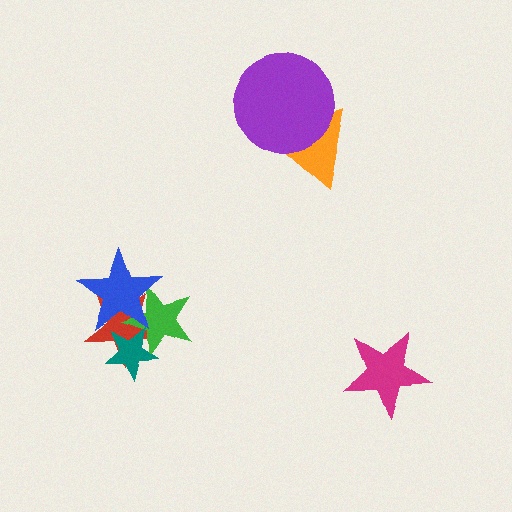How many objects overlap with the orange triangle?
1 object overlaps with the orange triangle.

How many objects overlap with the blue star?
3 objects overlap with the blue star.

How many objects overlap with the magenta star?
0 objects overlap with the magenta star.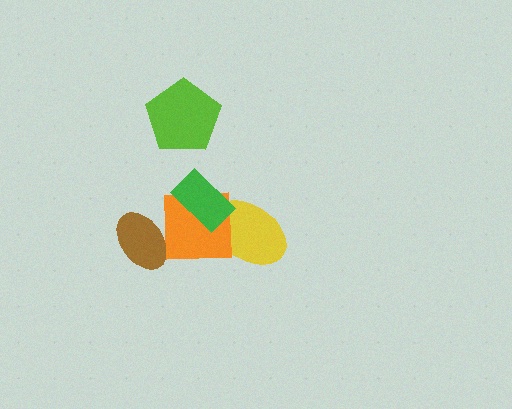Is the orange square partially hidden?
Yes, it is partially covered by another shape.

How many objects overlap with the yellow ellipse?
2 objects overlap with the yellow ellipse.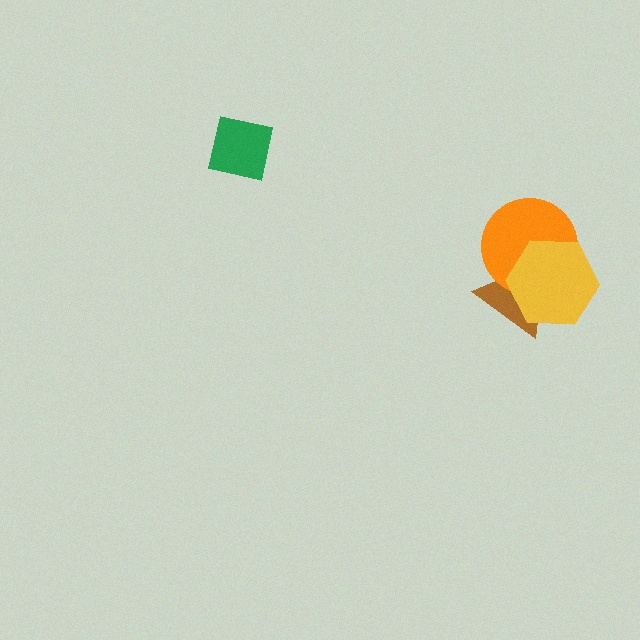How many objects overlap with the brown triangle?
2 objects overlap with the brown triangle.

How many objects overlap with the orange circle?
2 objects overlap with the orange circle.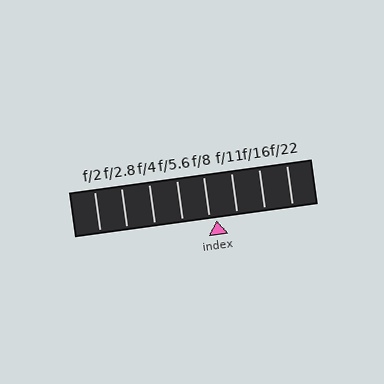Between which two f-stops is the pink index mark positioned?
The index mark is between f/8 and f/11.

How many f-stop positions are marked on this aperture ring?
There are 8 f-stop positions marked.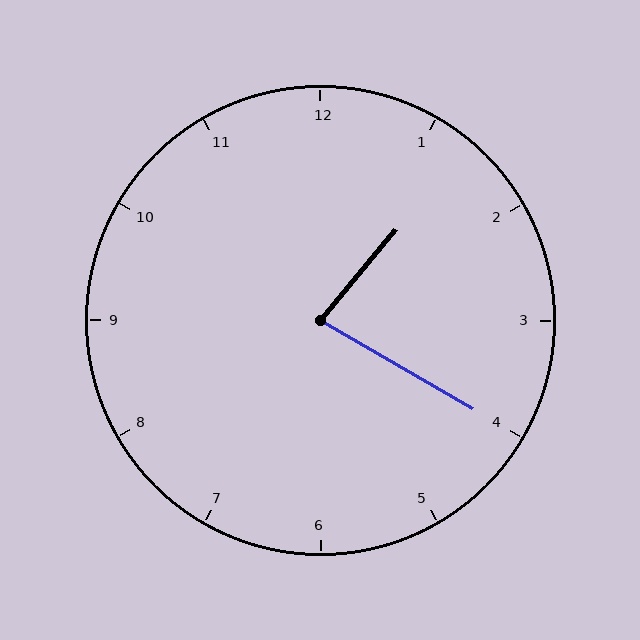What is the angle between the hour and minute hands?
Approximately 80 degrees.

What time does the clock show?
1:20.